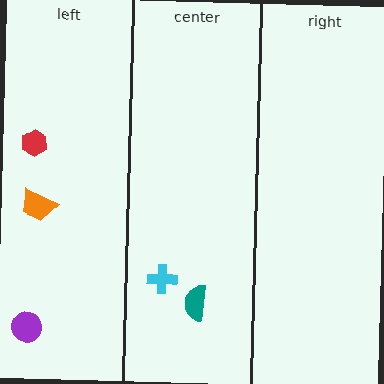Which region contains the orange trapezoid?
The left region.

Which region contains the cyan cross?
The center region.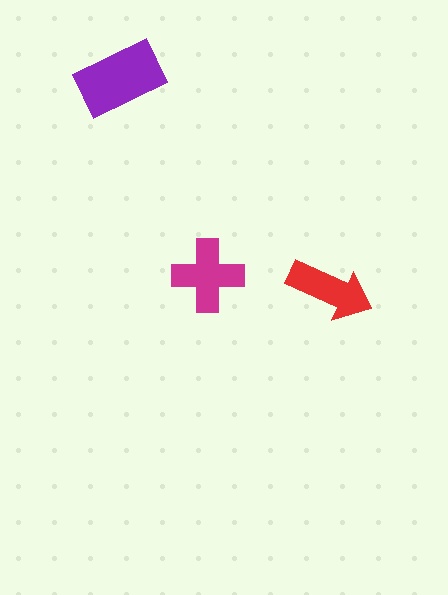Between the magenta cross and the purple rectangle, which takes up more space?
The purple rectangle.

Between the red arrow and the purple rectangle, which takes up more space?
The purple rectangle.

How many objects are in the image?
There are 3 objects in the image.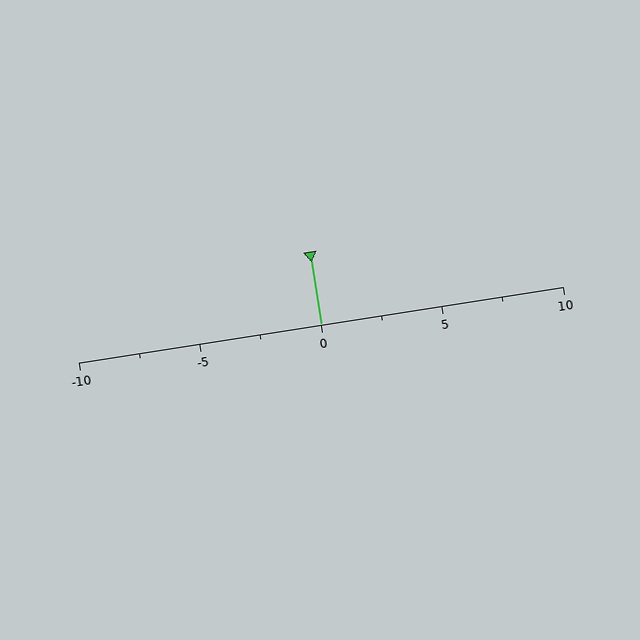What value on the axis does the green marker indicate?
The marker indicates approximately 0.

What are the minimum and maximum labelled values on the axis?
The axis runs from -10 to 10.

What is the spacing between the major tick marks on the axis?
The major ticks are spaced 5 apart.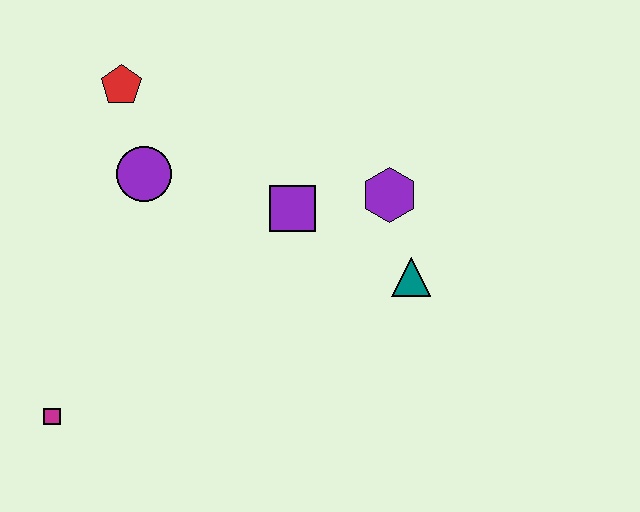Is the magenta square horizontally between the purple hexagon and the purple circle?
No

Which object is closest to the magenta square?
The purple circle is closest to the magenta square.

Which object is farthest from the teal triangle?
The magenta square is farthest from the teal triangle.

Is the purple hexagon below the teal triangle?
No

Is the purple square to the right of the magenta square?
Yes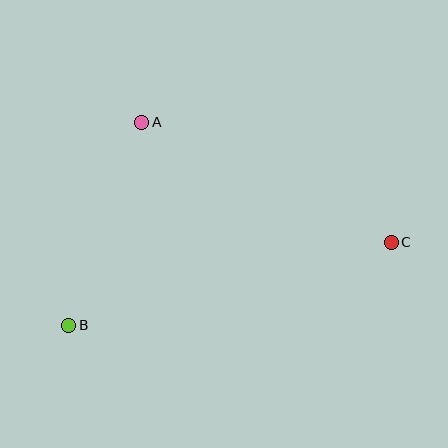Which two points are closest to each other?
Points A and B are closest to each other.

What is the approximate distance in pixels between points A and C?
The distance between A and C is approximately 277 pixels.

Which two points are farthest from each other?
Points B and C are farthest from each other.